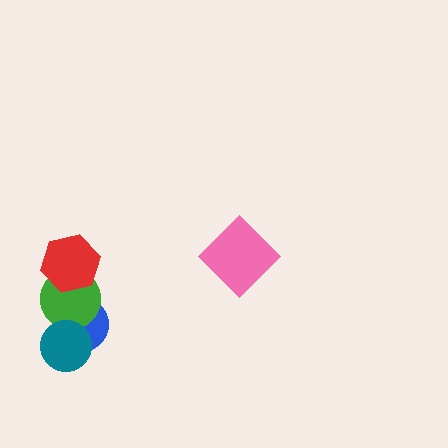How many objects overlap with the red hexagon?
1 object overlaps with the red hexagon.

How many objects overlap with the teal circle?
2 objects overlap with the teal circle.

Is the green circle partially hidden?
Yes, it is partially covered by another shape.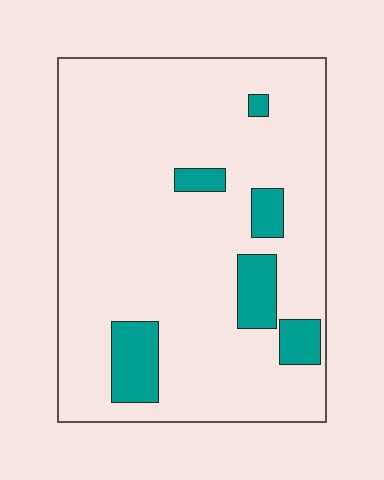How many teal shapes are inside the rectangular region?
6.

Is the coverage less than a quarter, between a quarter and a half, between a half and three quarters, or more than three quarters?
Less than a quarter.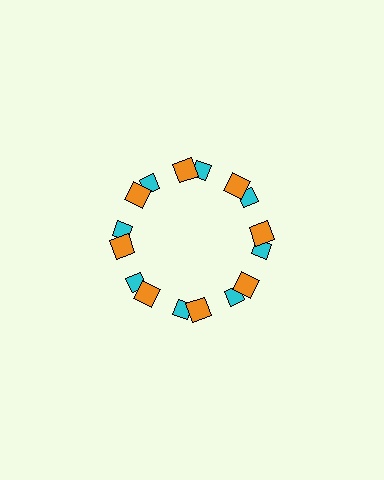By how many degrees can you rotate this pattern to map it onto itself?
The pattern maps onto itself every 45 degrees of rotation.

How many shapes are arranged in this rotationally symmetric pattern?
There are 16 shapes, arranged in 8 groups of 2.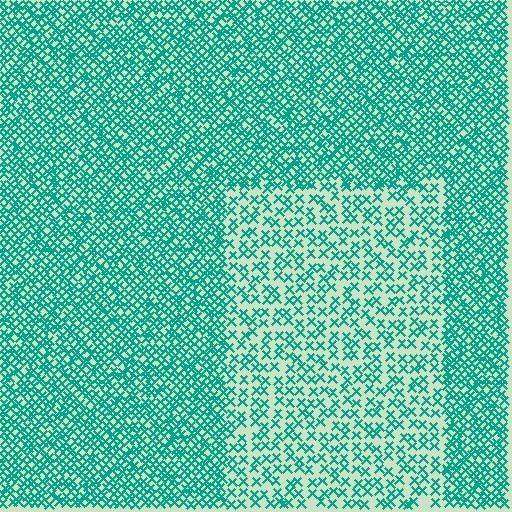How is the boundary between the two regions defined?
The boundary is defined by a change in element density (approximately 2.1x ratio). All elements are the same color, size, and shape.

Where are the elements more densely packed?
The elements are more densely packed outside the rectangle boundary.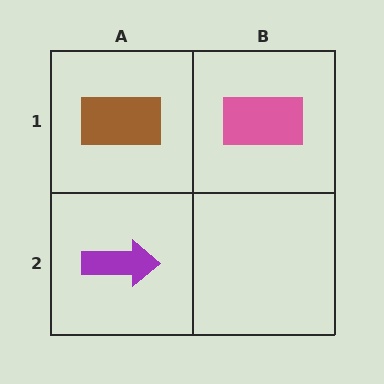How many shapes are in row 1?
2 shapes.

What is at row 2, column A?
A purple arrow.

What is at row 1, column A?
A brown rectangle.